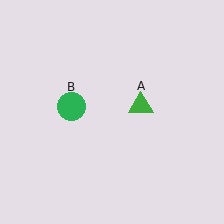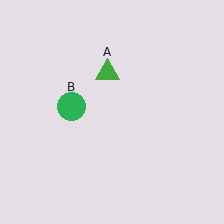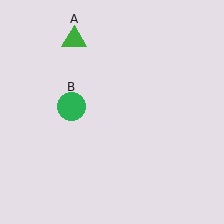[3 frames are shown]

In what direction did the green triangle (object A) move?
The green triangle (object A) moved up and to the left.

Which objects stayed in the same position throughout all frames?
Green circle (object B) remained stationary.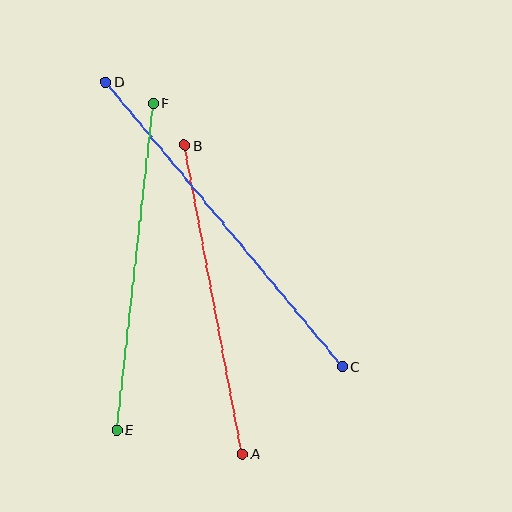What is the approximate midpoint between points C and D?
The midpoint is at approximately (224, 224) pixels.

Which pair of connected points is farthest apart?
Points C and D are farthest apart.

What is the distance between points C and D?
The distance is approximately 370 pixels.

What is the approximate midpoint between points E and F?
The midpoint is at approximately (135, 267) pixels.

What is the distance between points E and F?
The distance is approximately 329 pixels.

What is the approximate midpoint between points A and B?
The midpoint is at approximately (213, 299) pixels.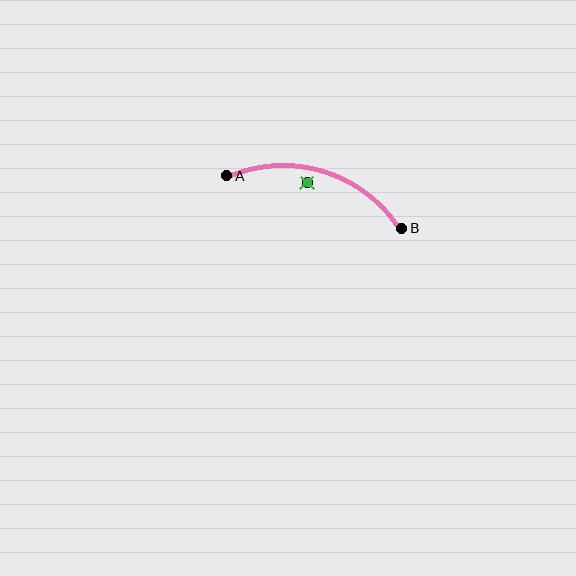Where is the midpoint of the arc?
The arc midpoint is the point on the curve farthest from the straight line joining A and B. It sits above that line.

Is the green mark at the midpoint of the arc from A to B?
No — the green mark does not lie on the arc at all. It sits slightly inside the curve.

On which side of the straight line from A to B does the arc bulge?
The arc bulges above the straight line connecting A and B.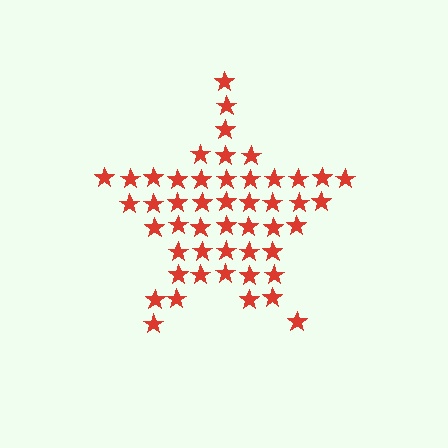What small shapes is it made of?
It is made of small stars.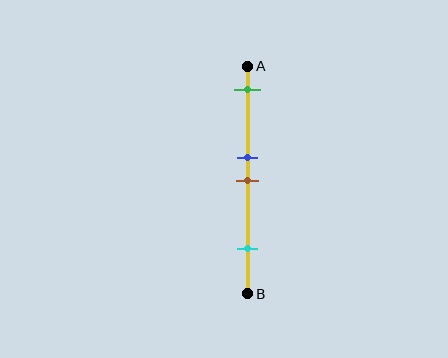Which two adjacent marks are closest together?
The blue and brown marks are the closest adjacent pair.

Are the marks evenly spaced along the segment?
No, the marks are not evenly spaced.